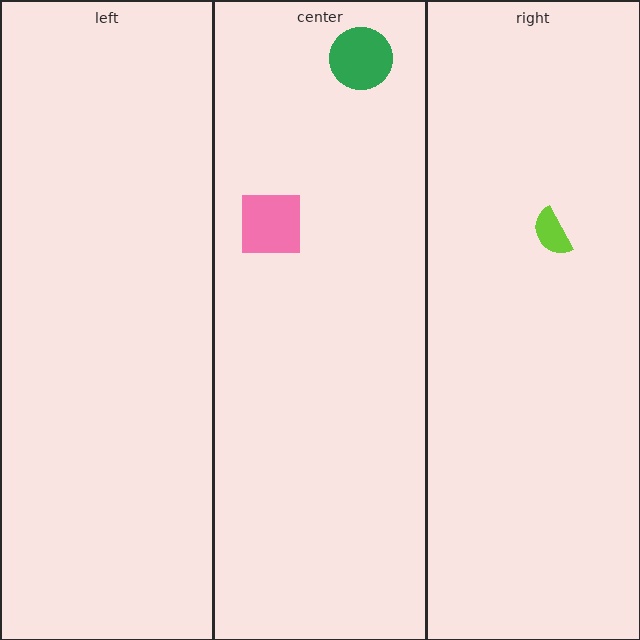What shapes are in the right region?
The lime semicircle.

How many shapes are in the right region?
1.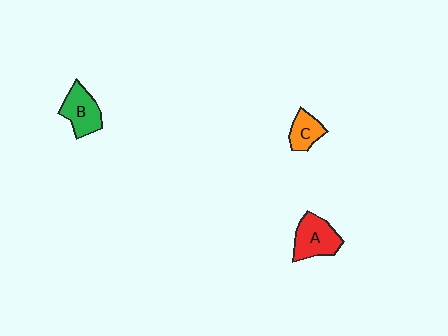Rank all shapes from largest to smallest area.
From largest to smallest: A (red), B (green), C (orange).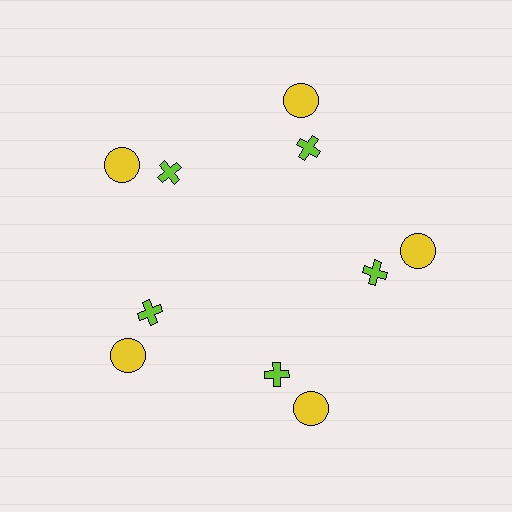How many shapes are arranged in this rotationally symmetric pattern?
There are 10 shapes, arranged in 5 groups of 2.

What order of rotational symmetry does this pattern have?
This pattern has 5-fold rotational symmetry.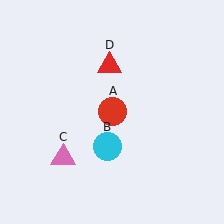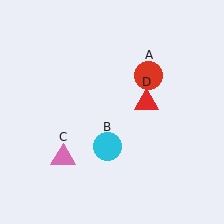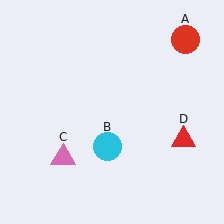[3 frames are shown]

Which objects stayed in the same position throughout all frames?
Cyan circle (object B) and pink triangle (object C) remained stationary.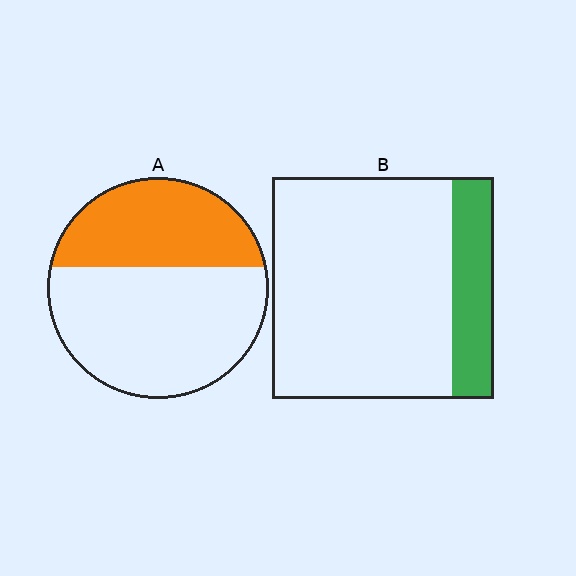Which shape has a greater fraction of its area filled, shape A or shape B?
Shape A.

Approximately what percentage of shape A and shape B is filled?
A is approximately 40% and B is approximately 20%.